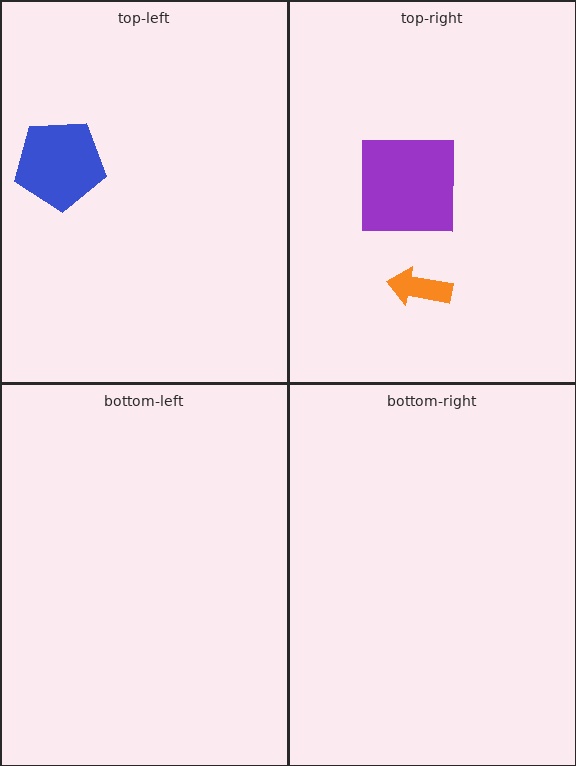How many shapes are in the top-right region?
2.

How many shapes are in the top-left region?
1.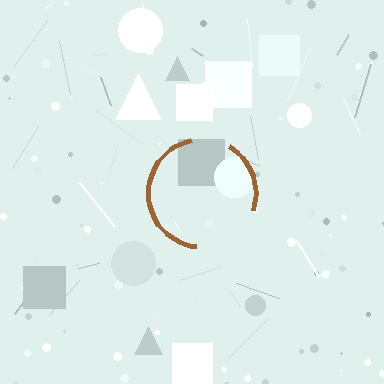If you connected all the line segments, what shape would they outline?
They would outline a circle.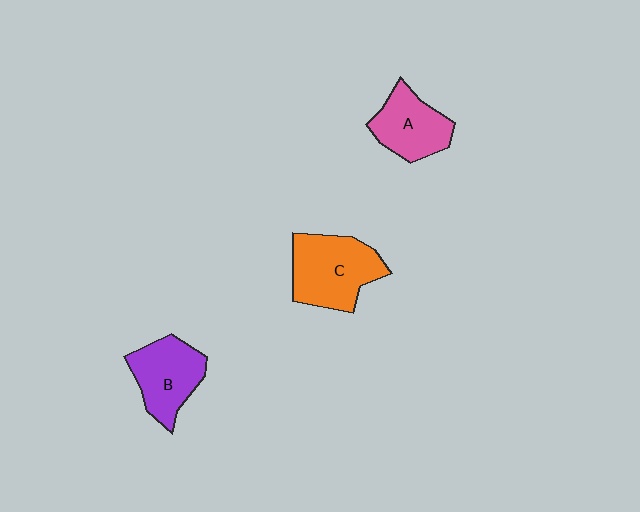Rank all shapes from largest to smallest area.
From largest to smallest: C (orange), B (purple), A (pink).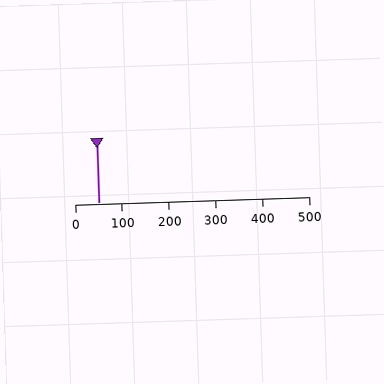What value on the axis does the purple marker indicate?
The marker indicates approximately 50.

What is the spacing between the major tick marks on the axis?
The major ticks are spaced 100 apart.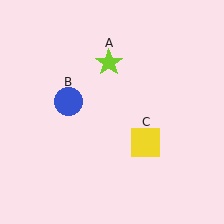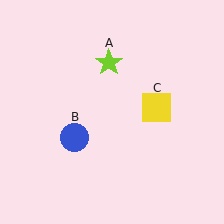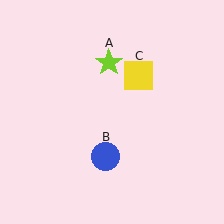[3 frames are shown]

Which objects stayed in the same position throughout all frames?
Lime star (object A) remained stationary.